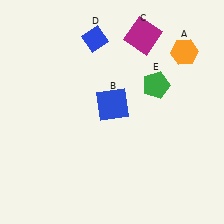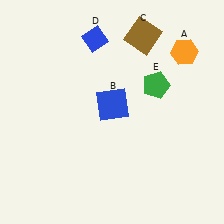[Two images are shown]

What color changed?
The square (C) changed from magenta in Image 1 to brown in Image 2.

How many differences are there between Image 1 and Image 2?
There is 1 difference between the two images.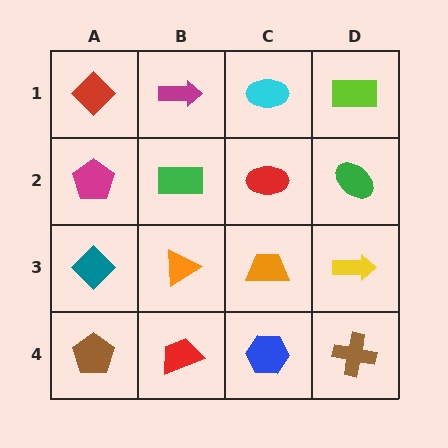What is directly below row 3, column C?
A blue hexagon.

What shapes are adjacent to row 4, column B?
An orange triangle (row 3, column B), a brown pentagon (row 4, column A), a blue hexagon (row 4, column C).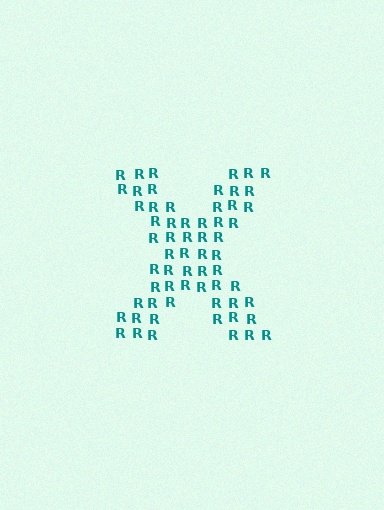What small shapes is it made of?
It is made of small letter R's.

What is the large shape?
The large shape is the letter X.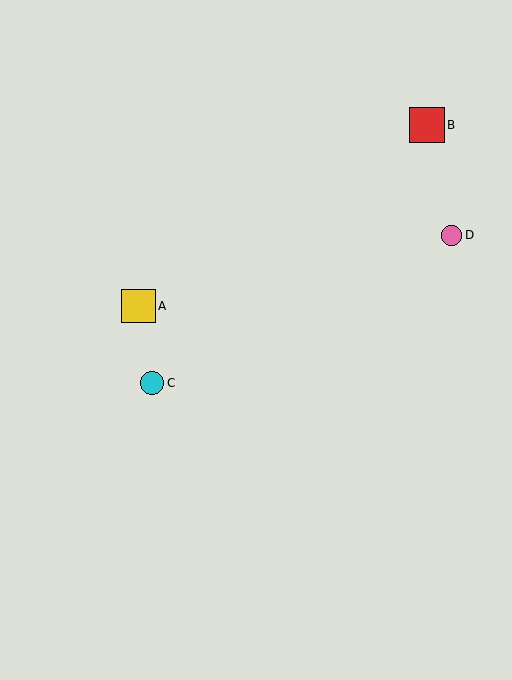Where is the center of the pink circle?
The center of the pink circle is at (452, 235).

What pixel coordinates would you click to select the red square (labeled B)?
Click at (427, 125) to select the red square B.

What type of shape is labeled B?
Shape B is a red square.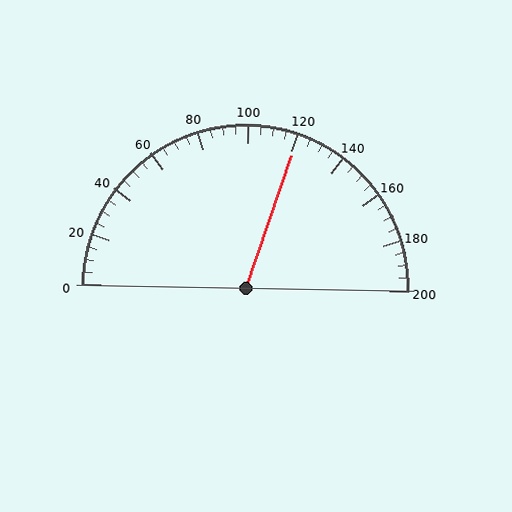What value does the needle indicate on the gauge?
The needle indicates approximately 120.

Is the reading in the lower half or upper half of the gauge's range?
The reading is in the upper half of the range (0 to 200).